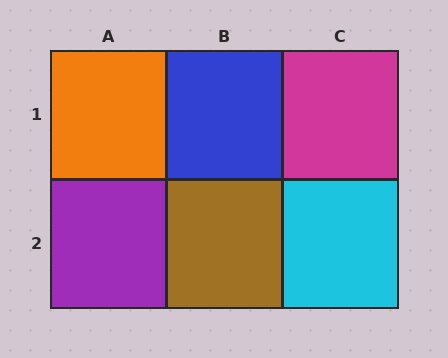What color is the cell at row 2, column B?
Brown.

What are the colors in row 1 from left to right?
Orange, blue, magenta.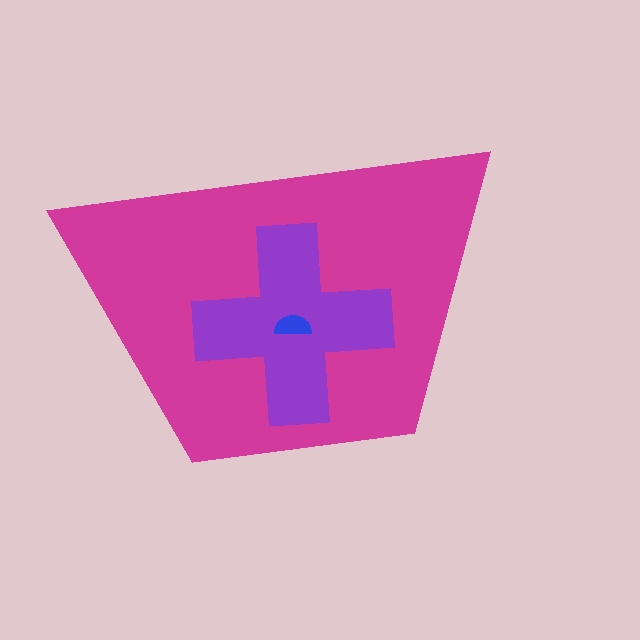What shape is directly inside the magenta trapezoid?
The purple cross.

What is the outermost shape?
The magenta trapezoid.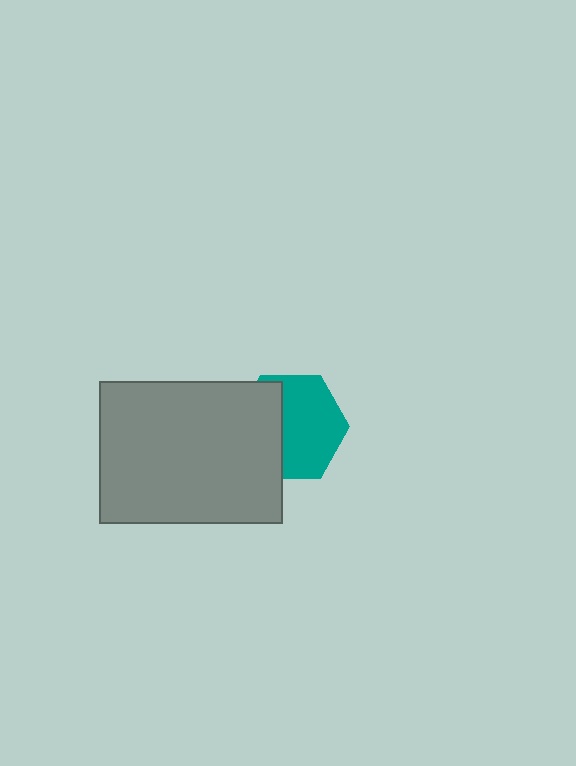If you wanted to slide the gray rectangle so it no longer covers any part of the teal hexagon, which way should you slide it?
Slide it left — that is the most direct way to separate the two shapes.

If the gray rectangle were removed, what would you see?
You would see the complete teal hexagon.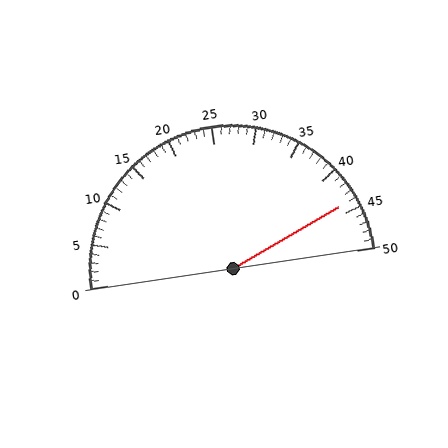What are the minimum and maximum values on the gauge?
The gauge ranges from 0 to 50.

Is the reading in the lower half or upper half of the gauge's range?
The reading is in the upper half of the range (0 to 50).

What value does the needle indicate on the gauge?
The needle indicates approximately 44.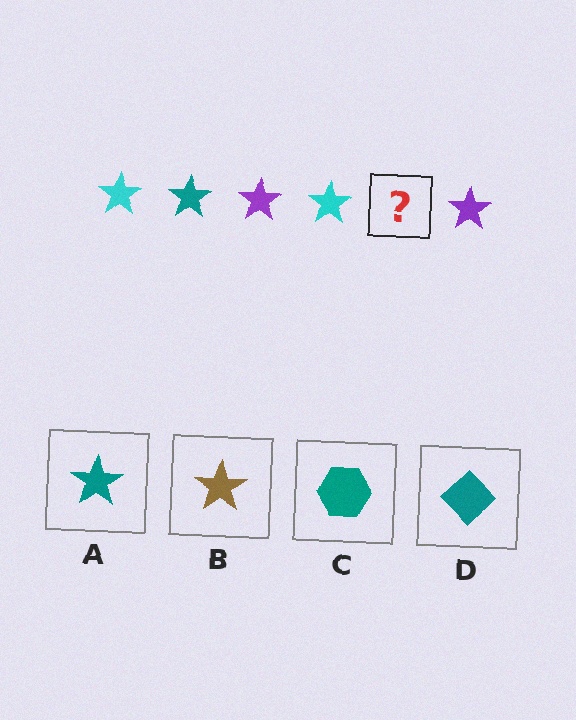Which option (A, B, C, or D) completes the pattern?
A.